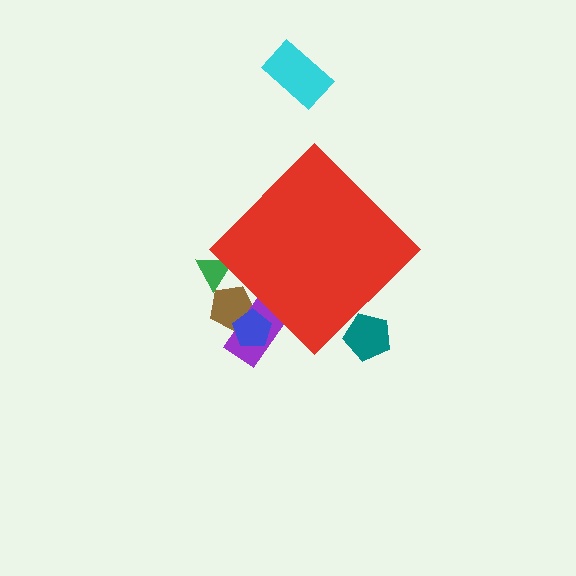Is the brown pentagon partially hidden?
Yes, the brown pentagon is partially hidden behind the red diamond.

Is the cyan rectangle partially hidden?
No, the cyan rectangle is fully visible.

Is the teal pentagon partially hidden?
Yes, the teal pentagon is partially hidden behind the red diamond.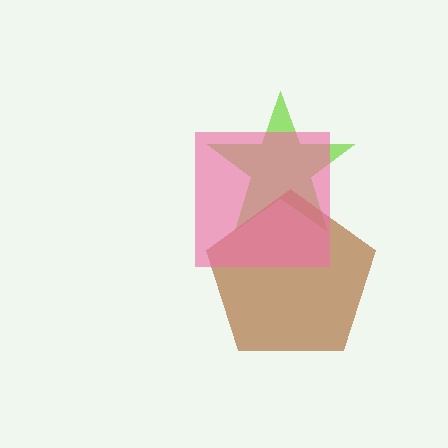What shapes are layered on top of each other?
The layered shapes are: a lime star, a brown pentagon, a pink square.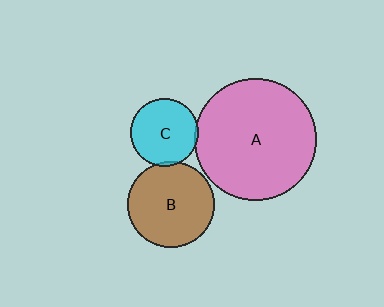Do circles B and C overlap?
Yes.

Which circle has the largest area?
Circle A (pink).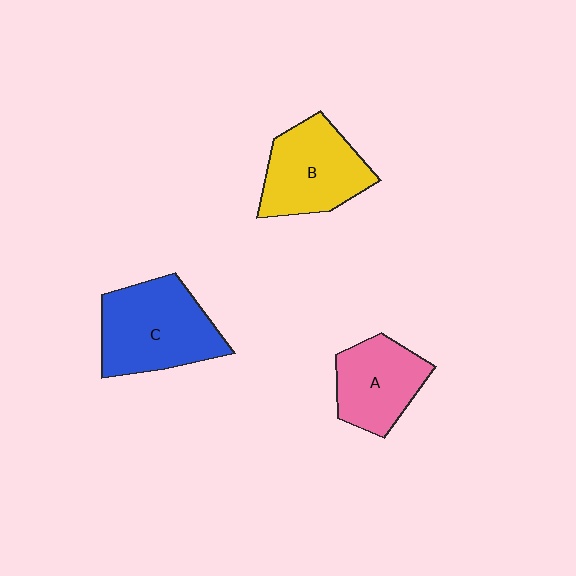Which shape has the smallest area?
Shape A (pink).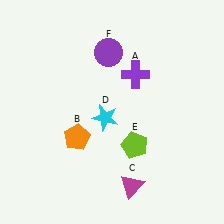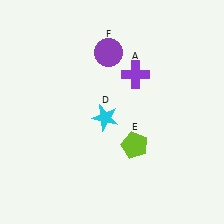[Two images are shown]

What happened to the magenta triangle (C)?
The magenta triangle (C) was removed in Image 2. It was in the bottom-right area of Image 1.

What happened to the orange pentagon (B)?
The orange pentagon (B) was removed in Image 2. It was in the bottom-left area of Image 1.